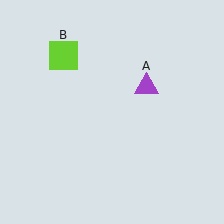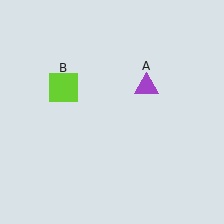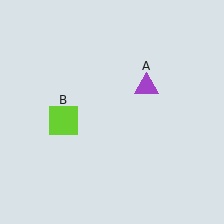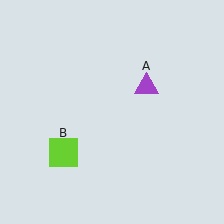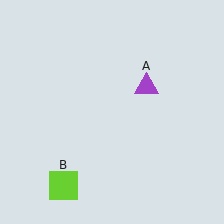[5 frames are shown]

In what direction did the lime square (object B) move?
The lime square (object B) moved down.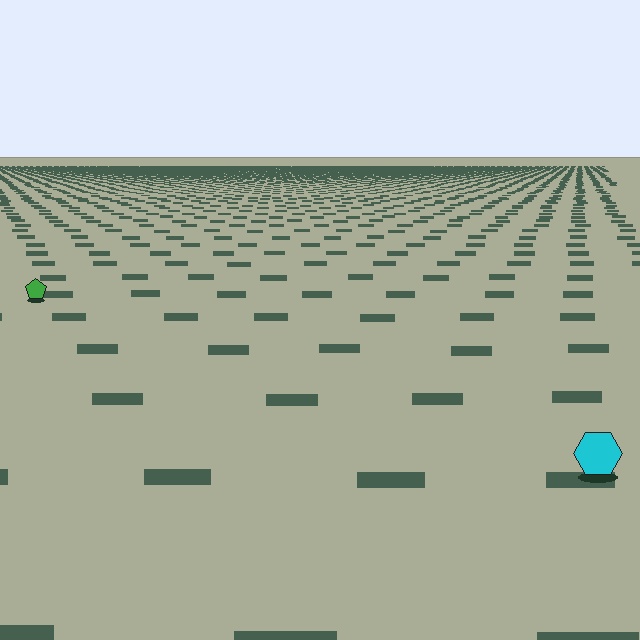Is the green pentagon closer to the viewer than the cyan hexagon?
No. The cyan hexagon is closer — you can tell from the texture gradient: the ground texture is coarser near it.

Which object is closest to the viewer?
The cyan hexagon is closest. The texture marks near it are larger and more spread out.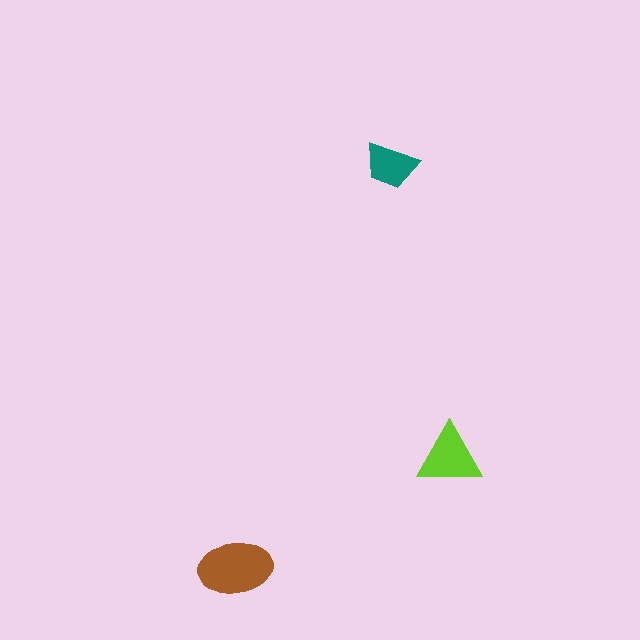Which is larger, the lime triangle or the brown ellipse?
The brown ellipse.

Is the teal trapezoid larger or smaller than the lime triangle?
Smaller.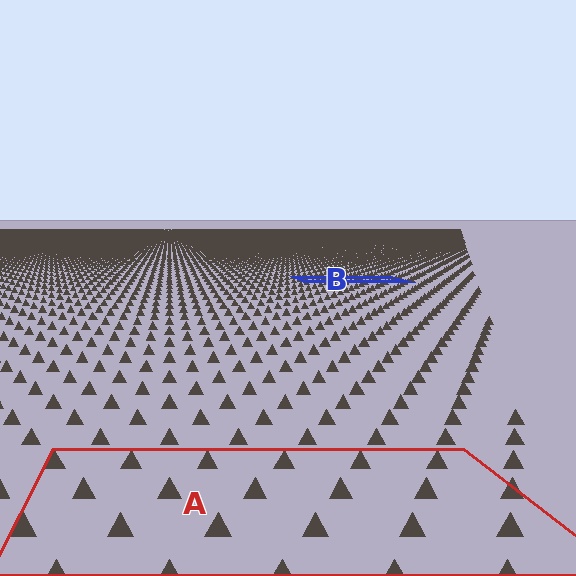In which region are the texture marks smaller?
The texture marks are smaller in region B, because it is farther away.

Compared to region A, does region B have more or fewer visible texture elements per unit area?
Region B has more texture elements per unit area — they are packed more densely because it is farther away.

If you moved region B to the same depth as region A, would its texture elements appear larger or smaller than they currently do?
They would appear larger. At a closer depth, the same texture elements are projected at a bigger on-screen size.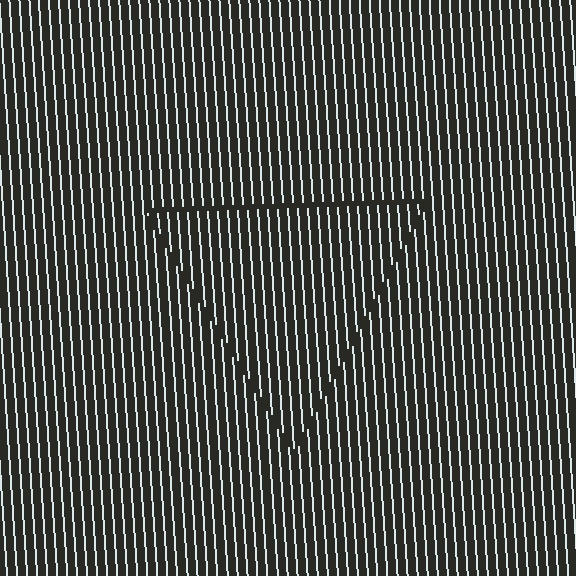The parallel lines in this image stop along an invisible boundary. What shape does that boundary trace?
An illusory triangle. The interior of the shape contains the same grating, shifted by half a period — the contour is defined by the phase discontinuity where line-ends from the inner and outer gratings abut.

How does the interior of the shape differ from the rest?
The interior of the shape contains the same grating, shifted by half a period — the contour is defined by the phase discontinuity where line-ends from the inner and outer gratings abut.